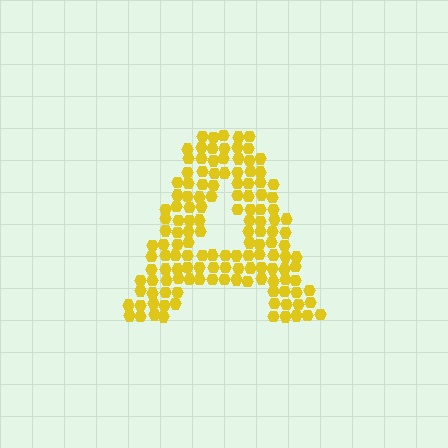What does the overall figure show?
The overall figure shows the letter A.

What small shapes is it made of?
It is made of small hexagons.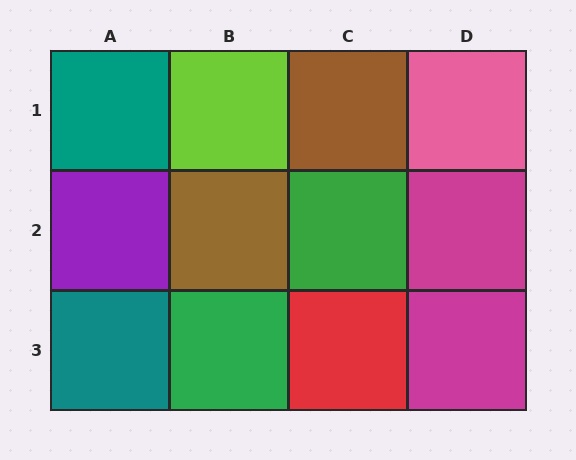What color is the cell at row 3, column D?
Magenta.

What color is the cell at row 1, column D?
Pink.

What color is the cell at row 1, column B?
Lime.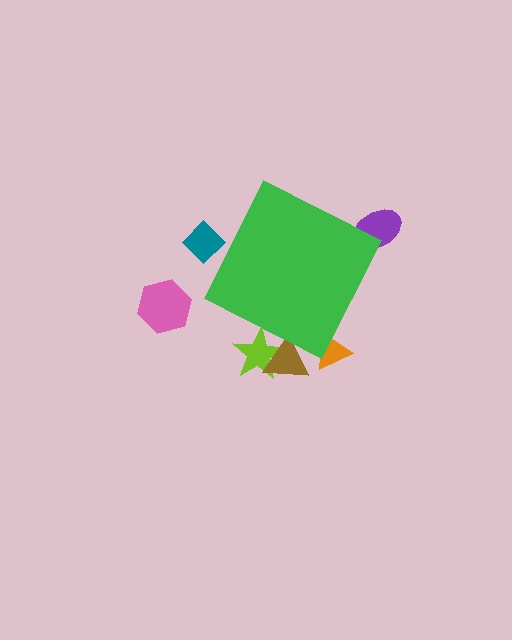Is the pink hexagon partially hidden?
No, the pink hexagon is fully visible.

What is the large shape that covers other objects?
A green diamond.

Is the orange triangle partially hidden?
Yes, the orange triangle is partially hidden behind the green diamond.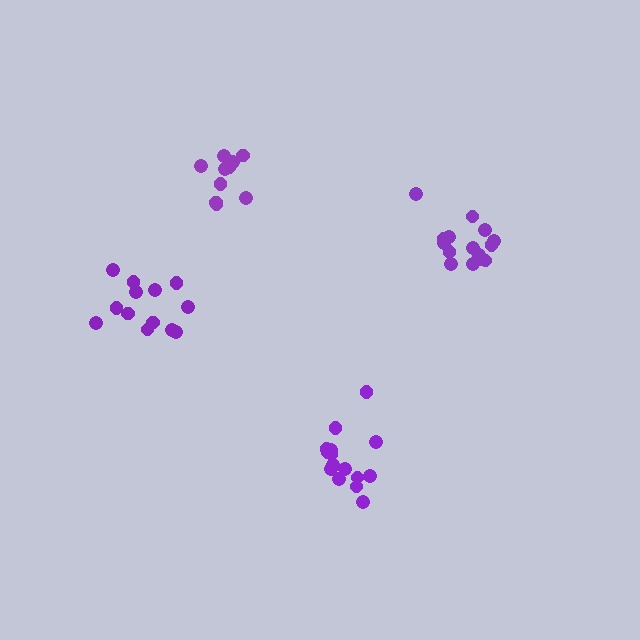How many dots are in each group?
Group 1: 13 dots, Group 2: 15 dots, Group 3: 15 dots, Group 4: 10 dots (53 total).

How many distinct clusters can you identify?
There are 4 distinct clusters.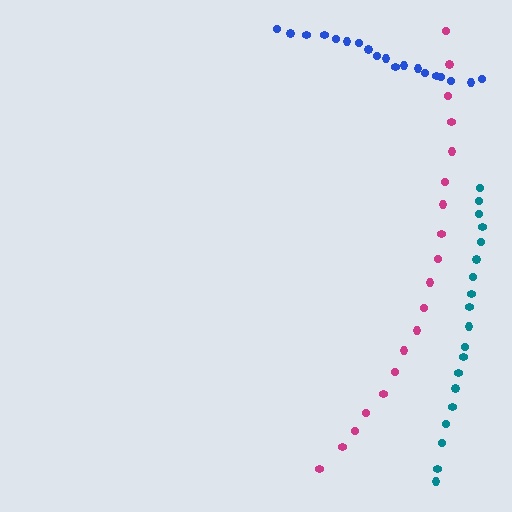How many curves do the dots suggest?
There are 3 distinct paths.